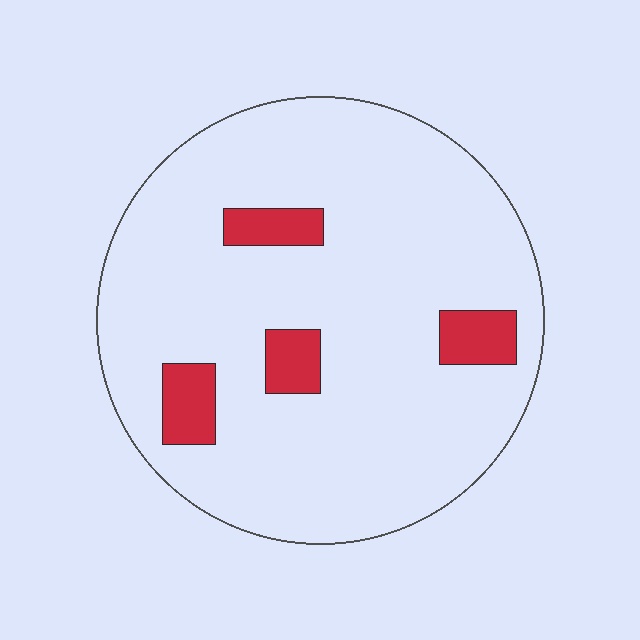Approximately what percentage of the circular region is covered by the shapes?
Approximately 10%.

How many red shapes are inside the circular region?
4.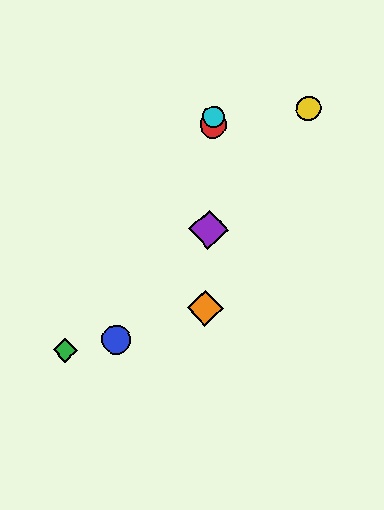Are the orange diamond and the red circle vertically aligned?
Yes, both are at x≈205.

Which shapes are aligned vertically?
The red circle, the purple diamond, the orange diamond, the cyan circle are aligned vertically.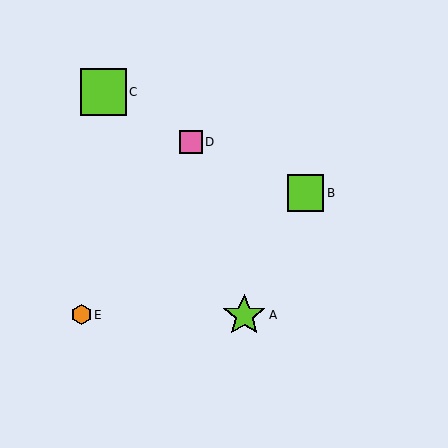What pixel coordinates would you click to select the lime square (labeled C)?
Click at (103, 92) to select the lime square C.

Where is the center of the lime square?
The center of the lime square is at (103, 92).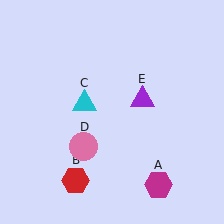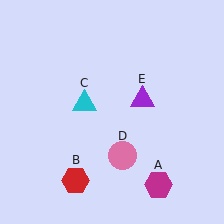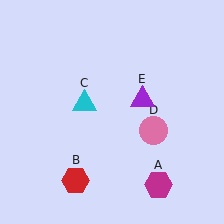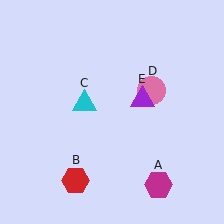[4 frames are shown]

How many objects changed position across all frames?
1 object changed position: pink circle (object D).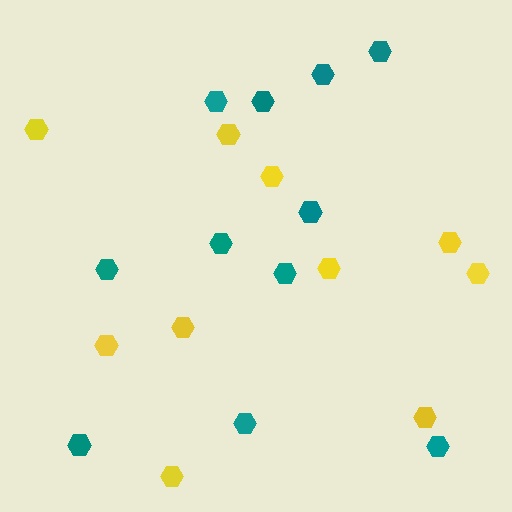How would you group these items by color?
There are 2 groups: one group of teal hexagons (11) and one group of yellow hexagons (10).